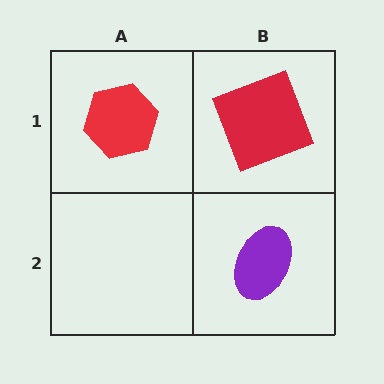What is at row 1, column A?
A red hexagon.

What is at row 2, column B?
A purple ellipse.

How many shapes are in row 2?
1 shape.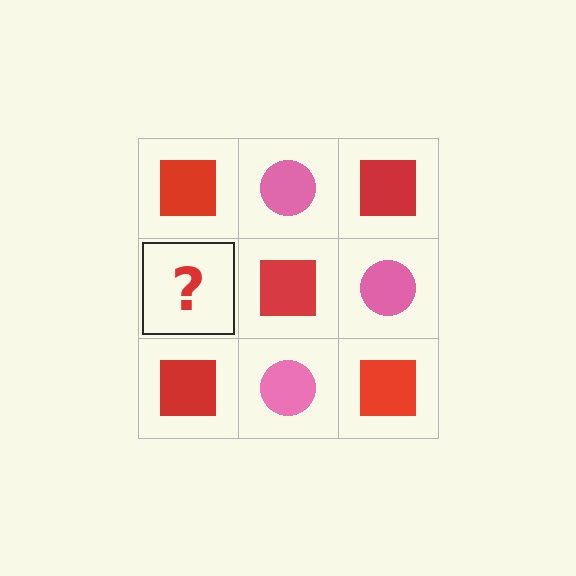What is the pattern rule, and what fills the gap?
The rule is that it alternates red square and pink circle in a checkerboard pattern. The gap should be filled with a pink circle.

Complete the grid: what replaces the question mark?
The question mark should be replaced with a pink circle.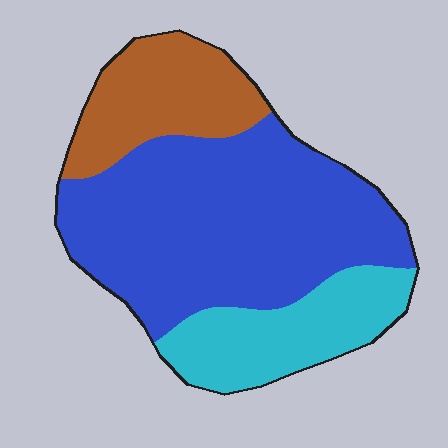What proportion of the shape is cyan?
Cyan covers 21% of the shape.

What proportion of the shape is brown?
Brown takes up about one fifth (1/5) of the shape.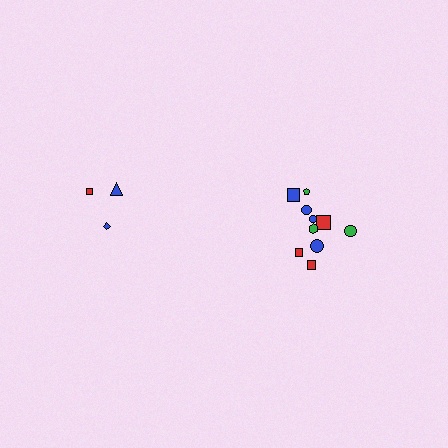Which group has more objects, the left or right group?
The right group.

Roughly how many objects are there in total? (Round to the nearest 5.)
Roughly 15 objects in total.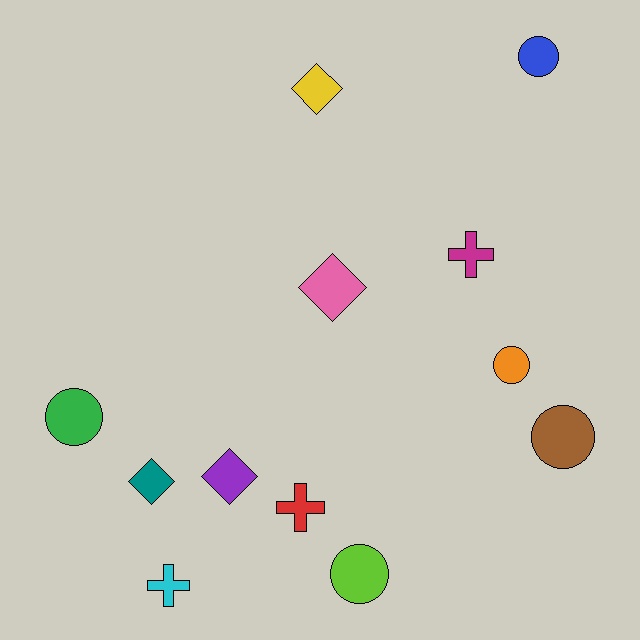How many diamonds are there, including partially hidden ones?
There are 4 diamonds.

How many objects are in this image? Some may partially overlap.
There are 12 objects.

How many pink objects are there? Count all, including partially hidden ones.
There is 1 pink object.